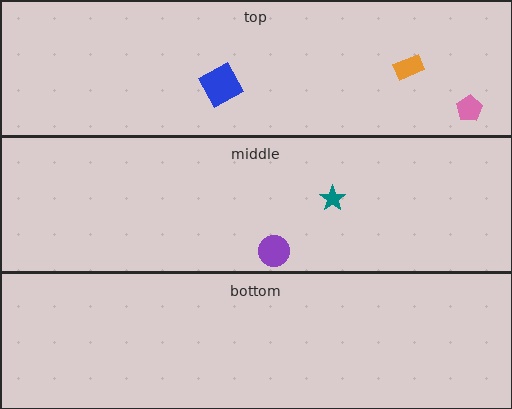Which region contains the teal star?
The middle region.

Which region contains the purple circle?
The middle region.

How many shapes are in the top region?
3.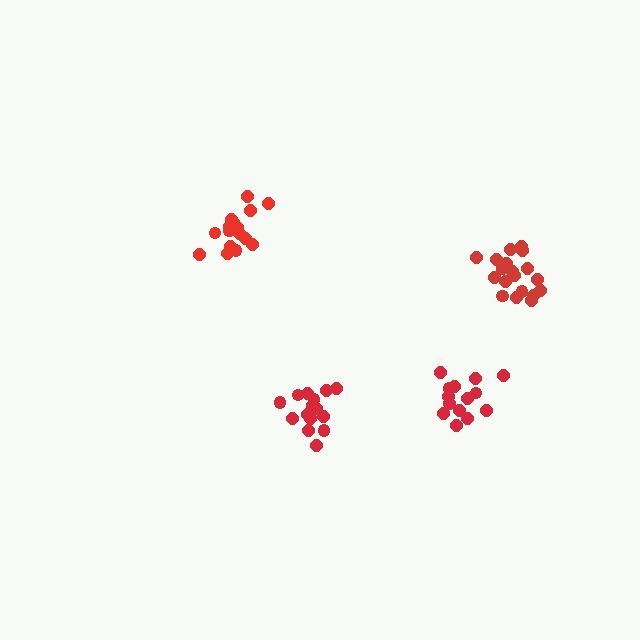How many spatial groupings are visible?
There are 4 spatial groupings.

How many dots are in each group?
Group 1: 17 dots, Group 2: 15 dots, Group 3: 19 dots, Group 4: 14 dots (65 total).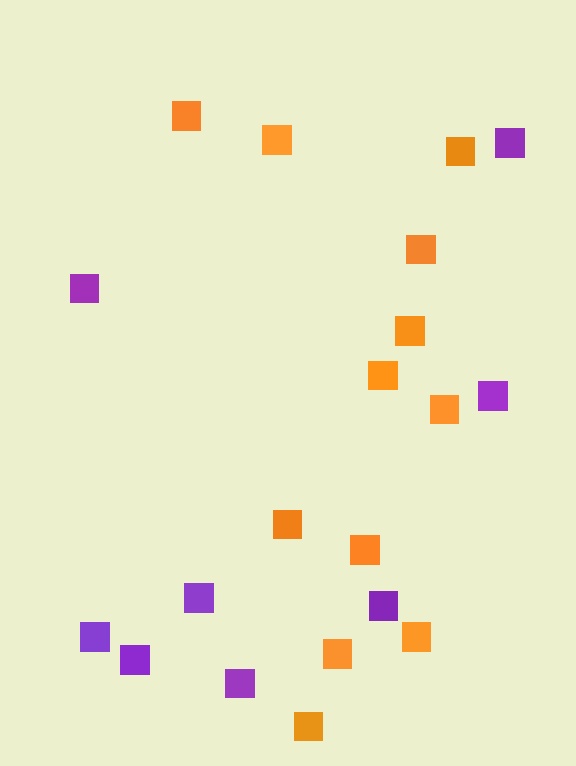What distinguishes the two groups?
There are 2 groups: one group of orange squares (12) and one group of purple squares (8).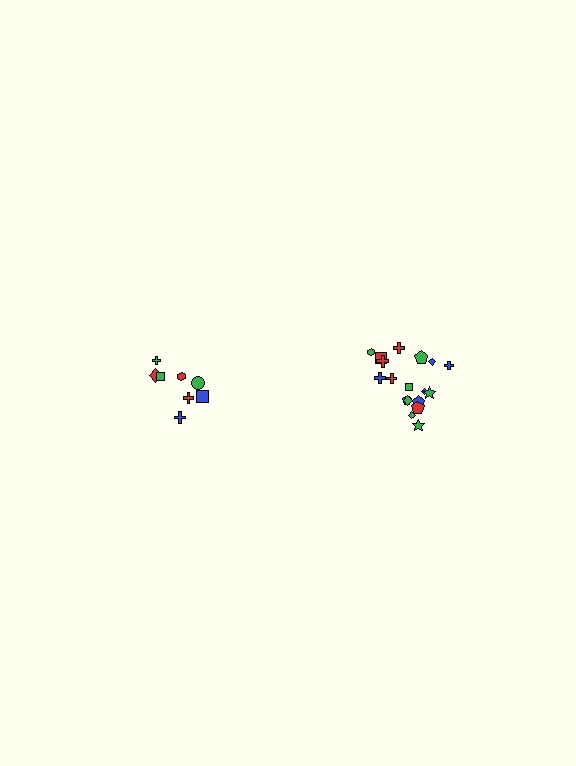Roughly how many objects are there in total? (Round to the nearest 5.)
Roughly 25 objects in total.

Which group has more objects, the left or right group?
The right group.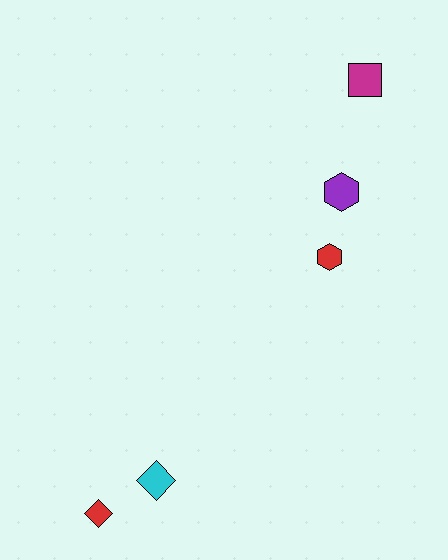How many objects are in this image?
There are 5 objects.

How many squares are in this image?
There is 1 square.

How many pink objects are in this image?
There are no pink objects.